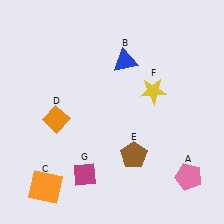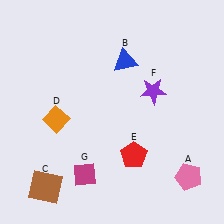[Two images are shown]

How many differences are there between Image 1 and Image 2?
There are 3 differences between the two images.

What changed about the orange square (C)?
In Image 1, C is orange. In Image 2, it changed to brown.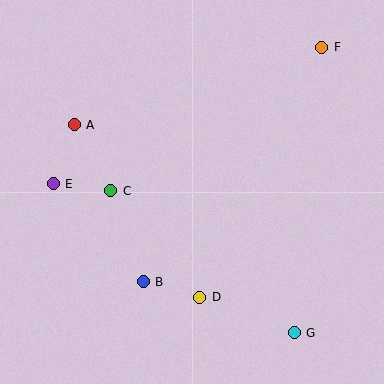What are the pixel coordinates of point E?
Point E is at (53, 183).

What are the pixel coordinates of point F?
Point F is at (322, 48).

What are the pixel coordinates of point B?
Point B is at (143, 282).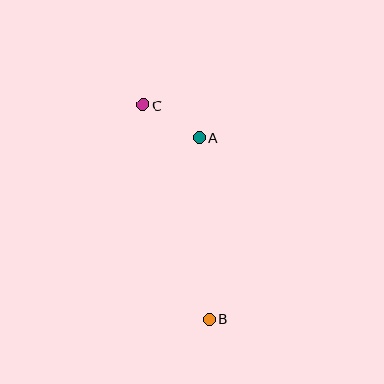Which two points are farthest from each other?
Points B and C are farthest from each other.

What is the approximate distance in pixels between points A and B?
The distance between A and B is approximately 182 pixels.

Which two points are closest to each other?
Points A and C are closest to each other.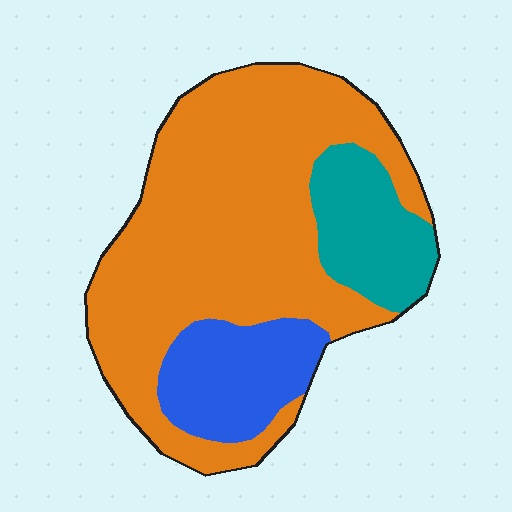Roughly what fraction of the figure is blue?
Blue takes up about one sixth (1/6) of the figure.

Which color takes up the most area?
Orange, at roughly 70%.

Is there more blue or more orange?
Orange.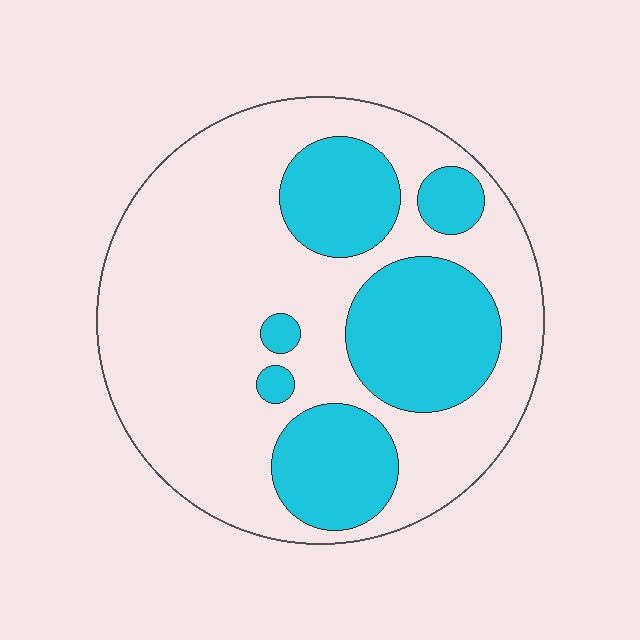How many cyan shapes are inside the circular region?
6.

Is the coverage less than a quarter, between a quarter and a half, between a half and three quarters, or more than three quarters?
Between a quarter and a half.